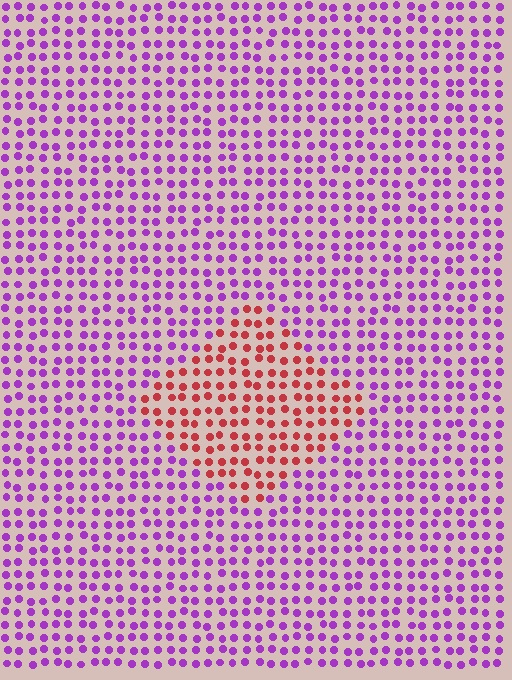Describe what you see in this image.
The image is filled with small purple elements in a uniform arrangement. A diamond-shaped region is visible where the elements are tinted to a slightly different hue, forming a subtle color boundary.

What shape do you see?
I see a diamond.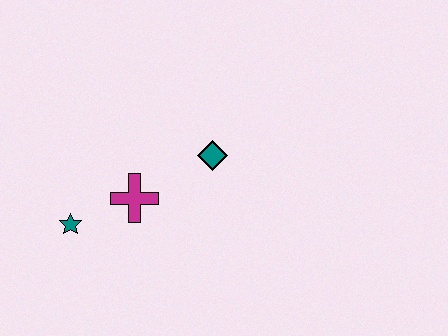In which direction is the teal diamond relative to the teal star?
The teal diamond is to the right of the teal star.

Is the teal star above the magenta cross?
No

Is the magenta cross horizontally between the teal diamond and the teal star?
Yes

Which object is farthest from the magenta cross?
The teal diamond is farthest from the magenta cross.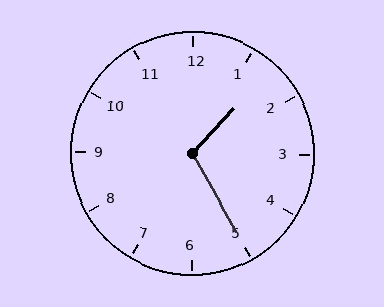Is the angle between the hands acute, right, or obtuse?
It is obtuse.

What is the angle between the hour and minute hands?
Approximately 108 degrees.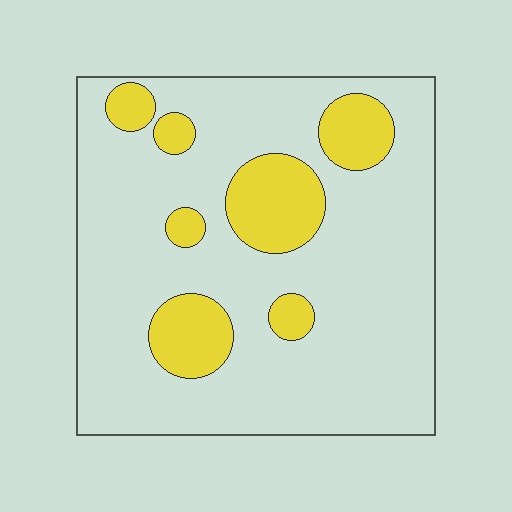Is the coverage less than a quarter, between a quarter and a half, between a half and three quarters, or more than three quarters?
Less than a quarter.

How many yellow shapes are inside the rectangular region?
7.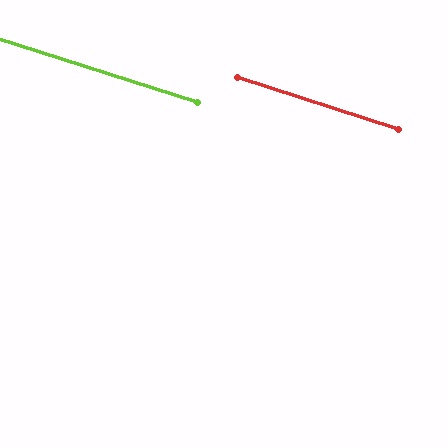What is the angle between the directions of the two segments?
Approximately 0 degrees.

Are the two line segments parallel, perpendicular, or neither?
Parallel — their directions differ by only 0.3°.